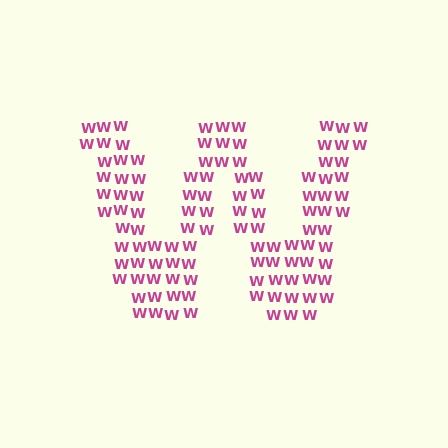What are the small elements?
The small elements are letter W's.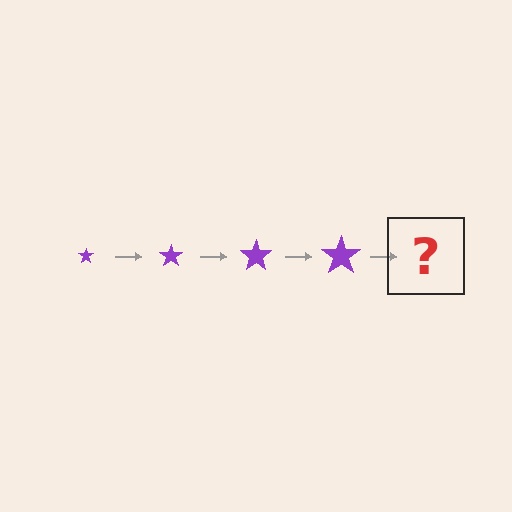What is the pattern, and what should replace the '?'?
The pattern is that the star gets progressively larger each step. The '?' should be a purple star, larger than the previous one.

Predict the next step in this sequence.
The next step is a purple star, larger than the previous one.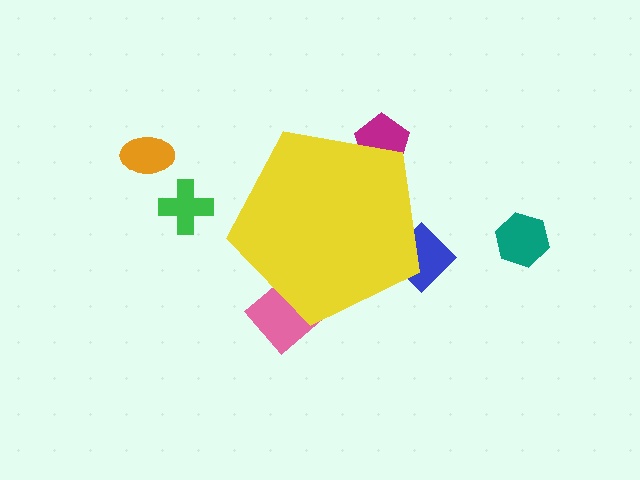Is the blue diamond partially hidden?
Yes, the blue diamond is partially hidden behind the yellow pentagon.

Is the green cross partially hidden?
No, the green cross is fully visible.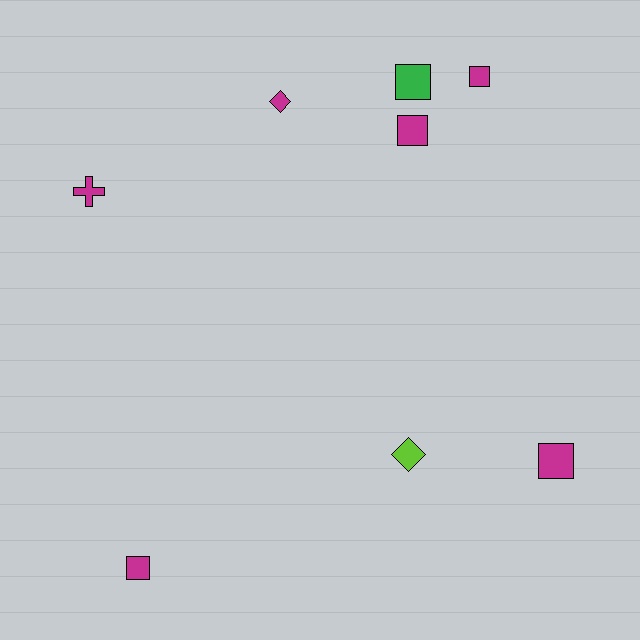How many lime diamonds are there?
There is 1 lime diamond.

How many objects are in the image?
There are 8 objects.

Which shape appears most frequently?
Square, with 5 objects.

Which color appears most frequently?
Magenta, with 6 objects.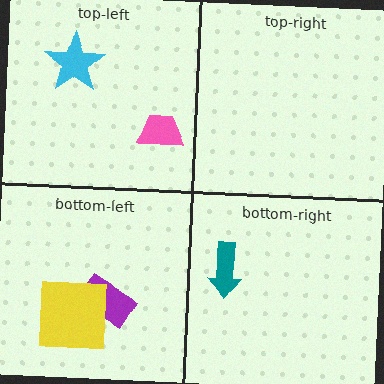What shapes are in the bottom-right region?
The teal arrow.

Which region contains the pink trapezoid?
The top-left region.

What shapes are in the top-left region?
The pink trapezoid, the cyan star.